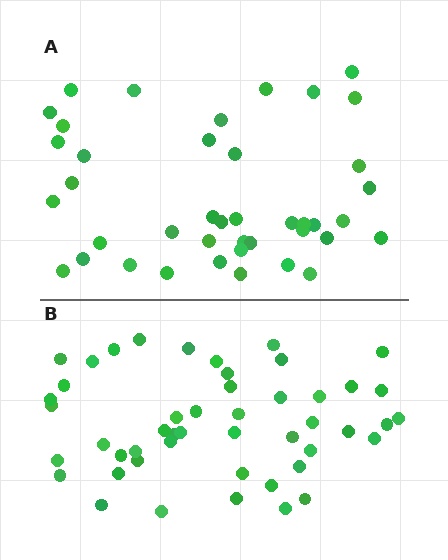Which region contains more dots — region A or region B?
Region B (the bottom region) has more dots.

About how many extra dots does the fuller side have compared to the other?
Region B has roughly 8 or so more dots than region A.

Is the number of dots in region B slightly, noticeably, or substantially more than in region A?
Region B has only slightly more — the two regions are fairly close. The ratio is roughly 1.2 to 1.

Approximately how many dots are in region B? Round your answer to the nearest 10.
About 50 dots. (The exact count is 48, which rounds to 50.)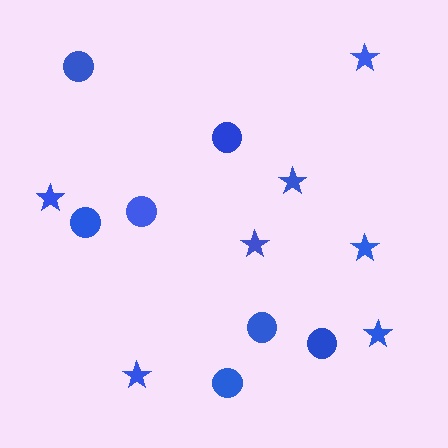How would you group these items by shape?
There are 2 groups: one group of stars (7) and one group of circles (7).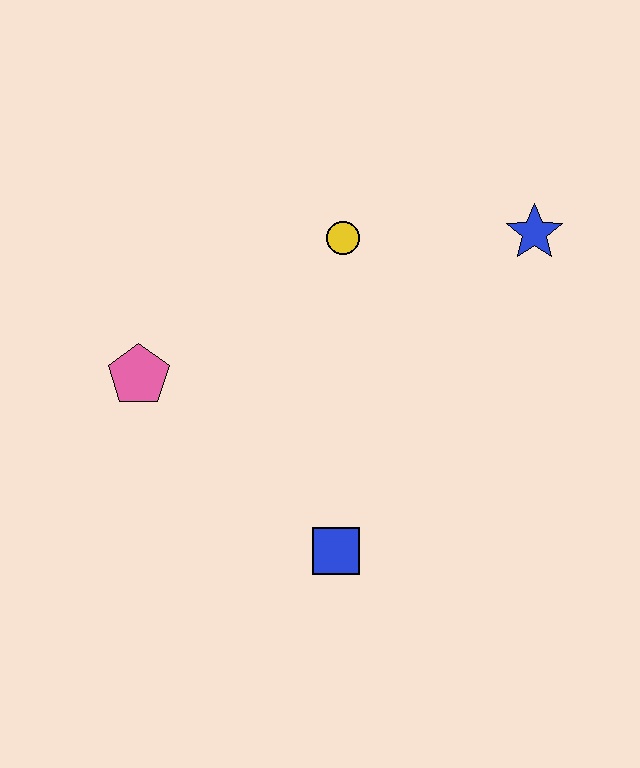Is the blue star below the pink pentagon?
No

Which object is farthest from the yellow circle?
The blue square is farthest from the yellow circle.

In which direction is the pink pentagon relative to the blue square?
The pink pentagon is to the left of the blue square.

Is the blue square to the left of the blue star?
Yes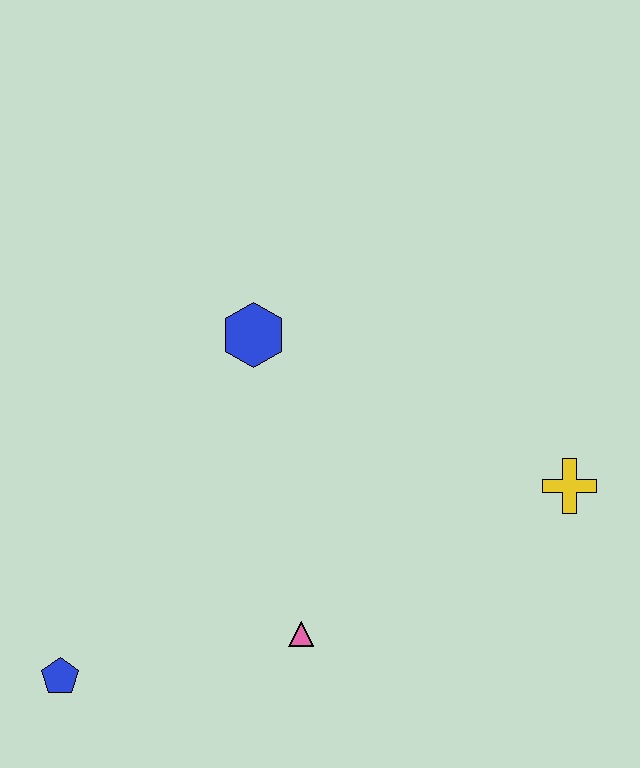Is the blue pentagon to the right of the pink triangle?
No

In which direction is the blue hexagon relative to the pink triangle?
The blue hexagon is above the pink triangle.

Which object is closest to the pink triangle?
The blue pentagon is closest to the pink triangle.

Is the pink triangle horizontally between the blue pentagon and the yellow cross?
Yes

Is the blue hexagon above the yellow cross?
Yes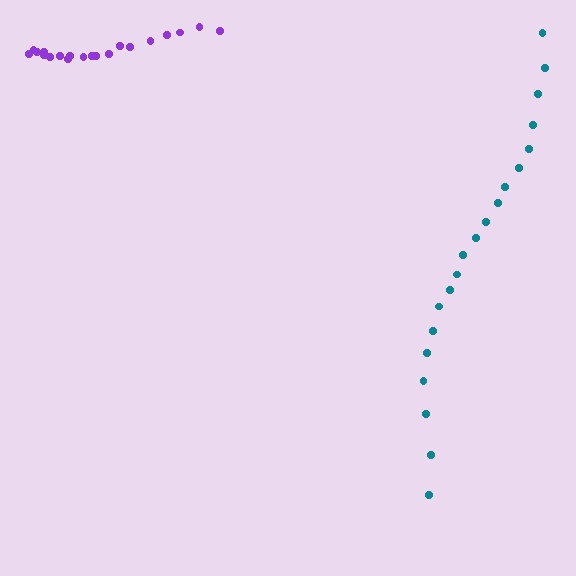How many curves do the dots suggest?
There are 2 distinct paths.